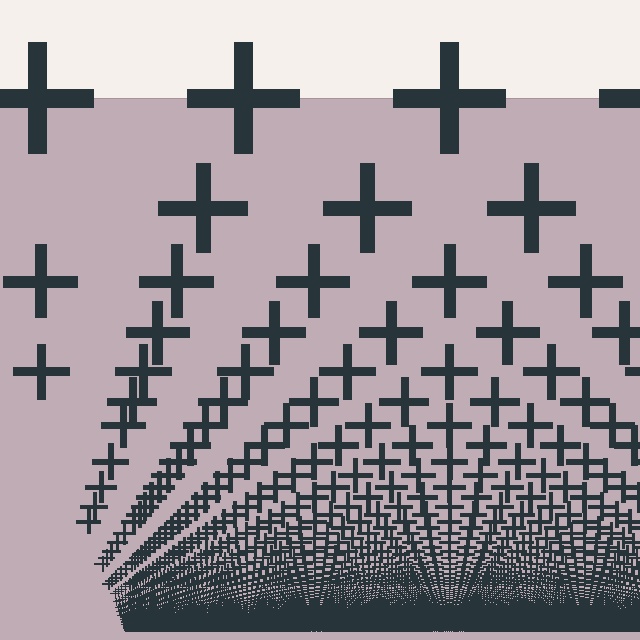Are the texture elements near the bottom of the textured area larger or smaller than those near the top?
Smaller. The gradient is inverted — elements near the bottom are smaller and denser.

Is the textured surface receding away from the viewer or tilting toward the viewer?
The surface appears to tilt toward the viewer. Texture elements get larger and sparser toward the top.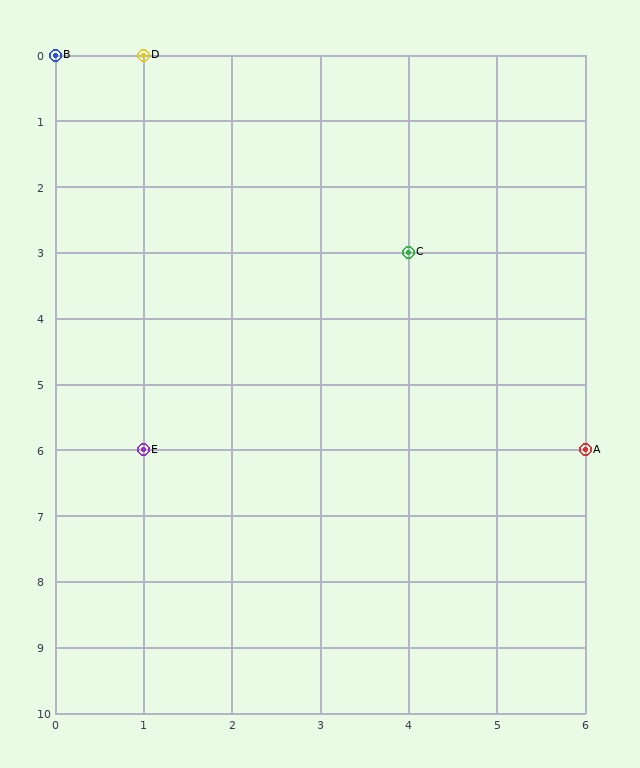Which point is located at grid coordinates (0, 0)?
Point B is at (0, 0).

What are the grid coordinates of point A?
Point A is at grid coordinates (6, 6).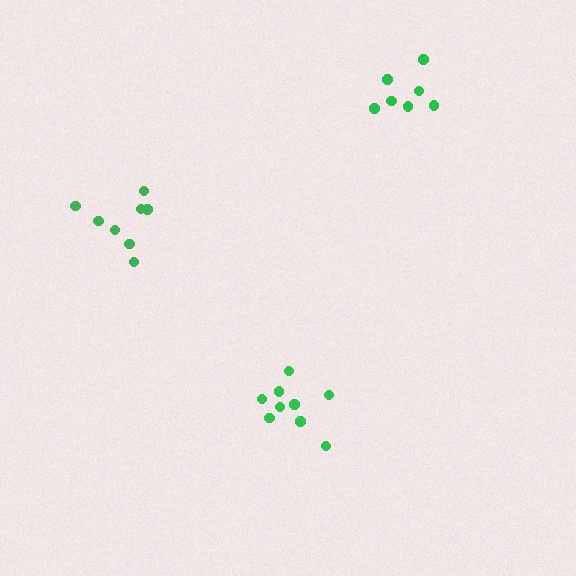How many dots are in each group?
Group 1: 9 dots, Group 2: 7 dots, Group 3: 8 dots (24 total).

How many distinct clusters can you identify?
There are 3 distinct clusters.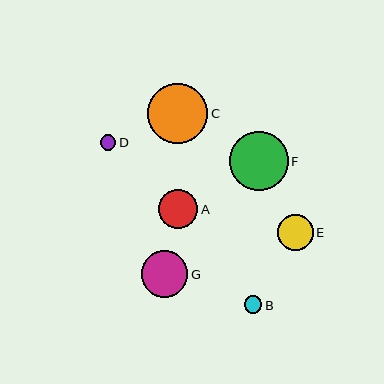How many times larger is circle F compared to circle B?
Circle F is approximately 3.3 times the size of circle B.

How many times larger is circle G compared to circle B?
Circle G is approximately 2.6 times the size of circle B.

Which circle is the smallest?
Circle D is the smallest with a size of approximately 16 pixels.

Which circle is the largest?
Circle C is the largest with a size of approximately 60 pixels.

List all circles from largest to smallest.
From largest to smallest: C, F, G, A, E, B, D.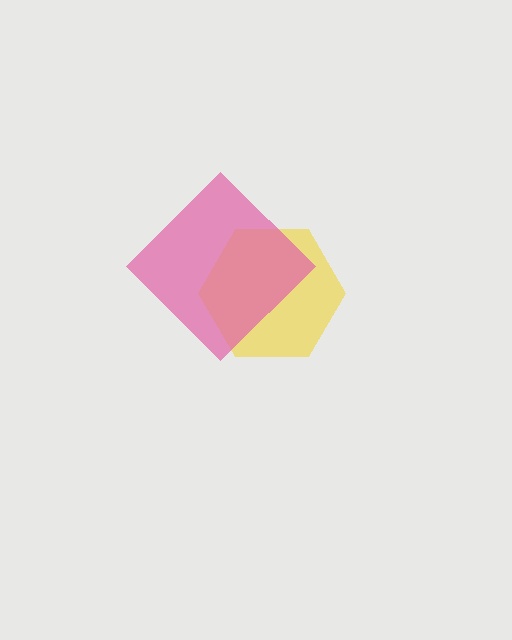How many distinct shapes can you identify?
There are 2 distinct shapes: a yellow hexagon, a pink diamond.